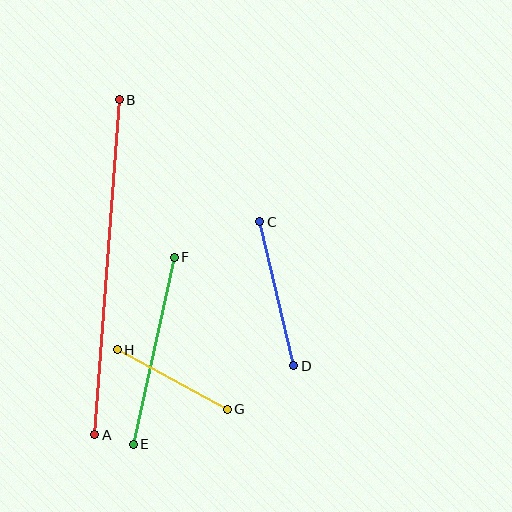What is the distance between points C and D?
The distance is approximately 148 pixels.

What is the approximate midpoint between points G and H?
The midpoint is at approximately (172, 380) pixels.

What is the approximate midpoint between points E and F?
The midpoint is at approximately (154, 351) pixels.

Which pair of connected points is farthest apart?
Points A and B are farthest apart.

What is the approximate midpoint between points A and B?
The midpoint is at approximately (107, 267) pixels.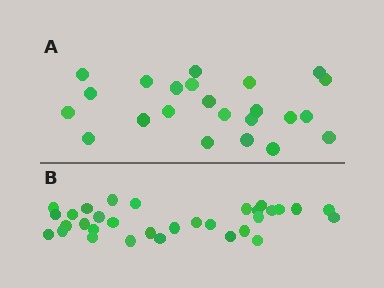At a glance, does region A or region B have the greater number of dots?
Region B (the bottom region) has more dots.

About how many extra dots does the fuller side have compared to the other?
Region B has roughly 8 or so more dots than region A.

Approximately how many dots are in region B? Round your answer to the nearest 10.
About 30 dots. (The exact count is 32, which rounds to 30.)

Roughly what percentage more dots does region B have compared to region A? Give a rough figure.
About 40% more.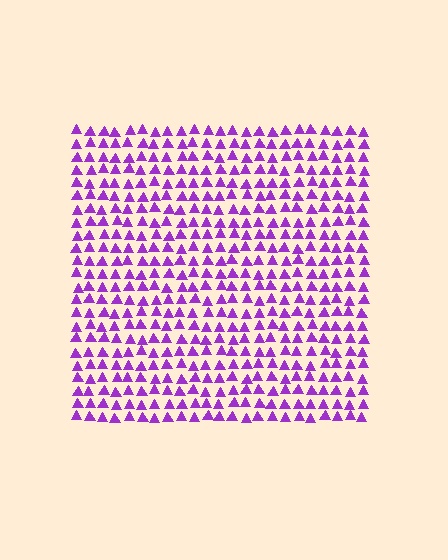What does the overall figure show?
The overall figure shows a square.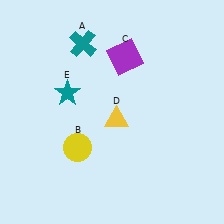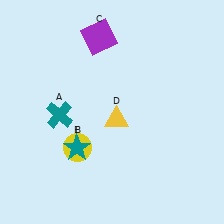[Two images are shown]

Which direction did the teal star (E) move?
The teal star (E) moved down.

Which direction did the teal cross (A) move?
The teal cross (A) moved down.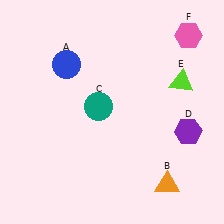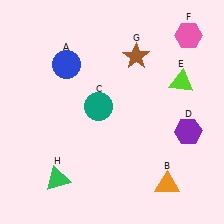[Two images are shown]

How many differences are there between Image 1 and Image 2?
There are 2 differences between the two images.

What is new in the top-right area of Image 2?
A brown star (G) was added in the top-right area of Image 2.